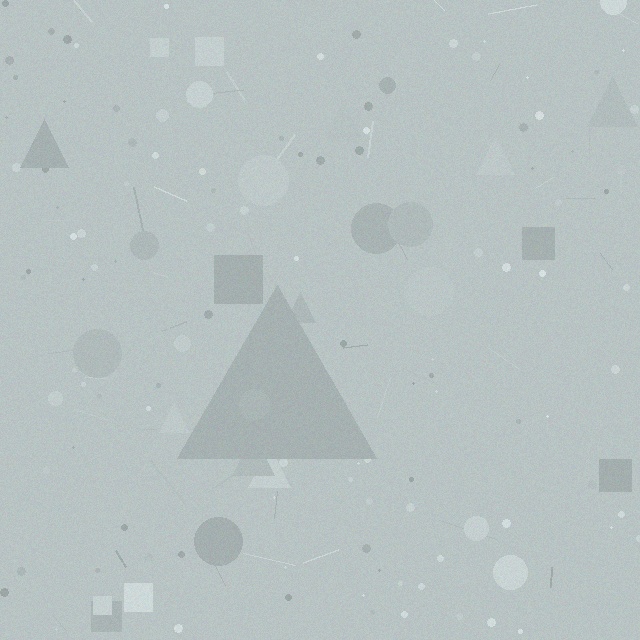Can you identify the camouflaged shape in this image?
The camouflaged shape is a triangle.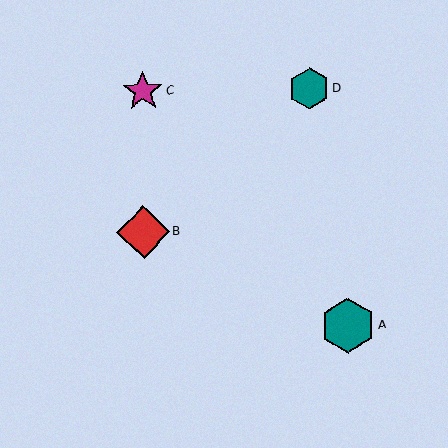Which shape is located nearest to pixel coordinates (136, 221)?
The red diamond (labeled B) at (143, 232) is nearest to that location.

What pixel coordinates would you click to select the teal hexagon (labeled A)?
Click at (348, 326) to select the teal hexagon A.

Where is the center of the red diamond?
The center of the red diamond is at (143, 232).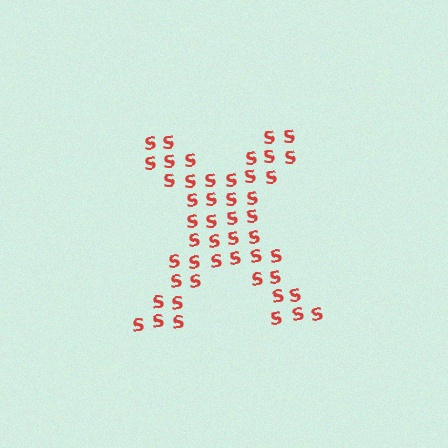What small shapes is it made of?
It is made of small letter S's.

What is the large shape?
The large shape is the letter X.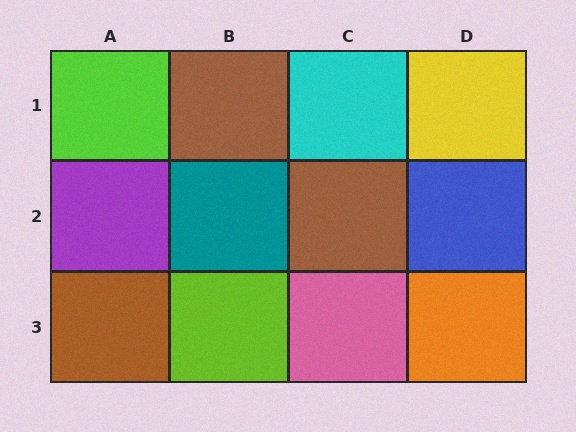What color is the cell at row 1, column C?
Cyan.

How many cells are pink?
1 cell is pink.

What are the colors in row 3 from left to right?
Brown, lime, pink, orange.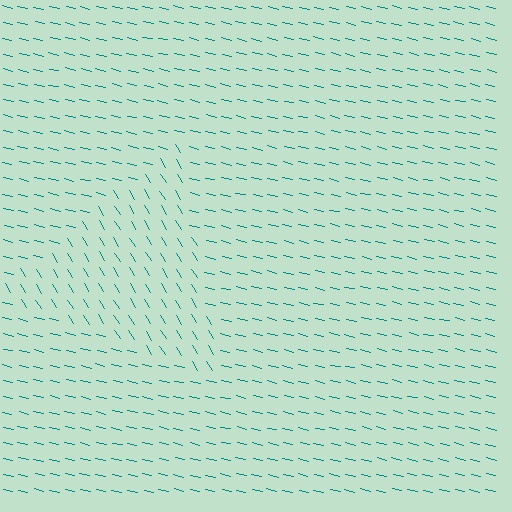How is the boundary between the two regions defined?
The boundary is defined purely by a change in line orientation (approximately 45 degrees difference). All lines are the same color and thickness.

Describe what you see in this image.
The image is filled with small teal line segments. A triangle region in the image has lines oriented differently from the surrounding lines, creating a visible texture boundary.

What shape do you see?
I see a triangle.